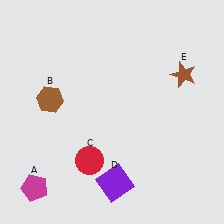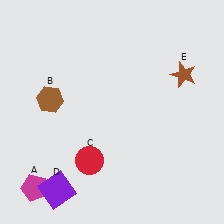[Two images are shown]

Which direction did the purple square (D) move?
The purple square (D) moved left.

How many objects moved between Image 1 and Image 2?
1 object moved between the two images.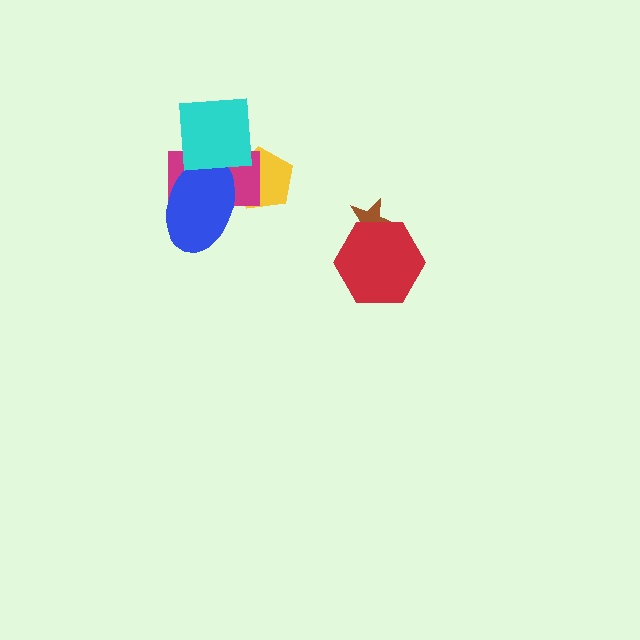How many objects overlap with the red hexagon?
1 object overlaps with the red hexagon.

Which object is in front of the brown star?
The red hexagon is in front of the brown star.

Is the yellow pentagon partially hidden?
Yes, it is partially covered by another shape.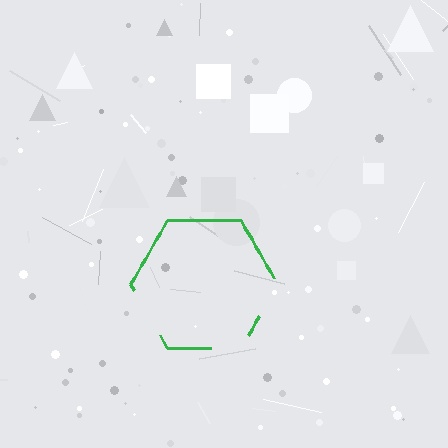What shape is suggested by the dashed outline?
The dashed outline suggests a hexagon.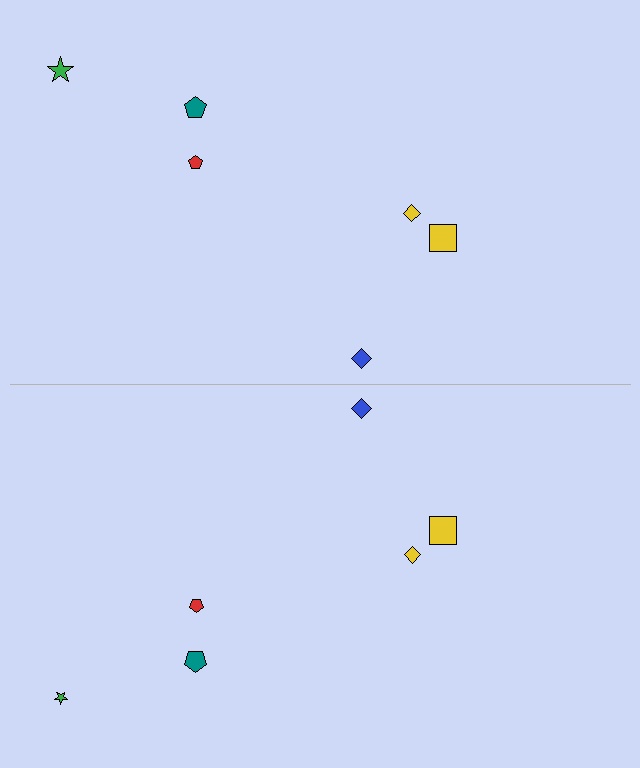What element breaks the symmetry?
The green star on the bottom side has a different size than its mirror counterpart.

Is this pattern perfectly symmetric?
No, the pattern is not perfectly symmetric. The green star on the bottom side has a different size than its mirror counterpart.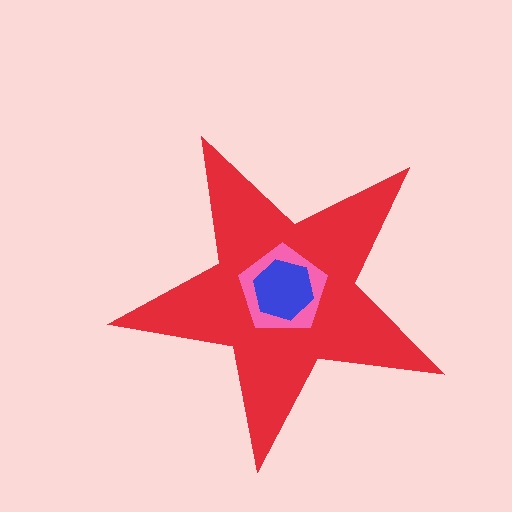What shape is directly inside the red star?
The pink pentagon.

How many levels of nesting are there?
3.